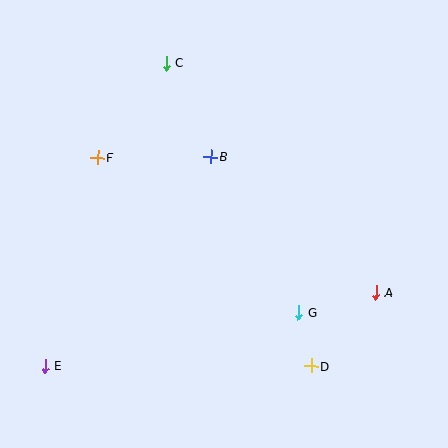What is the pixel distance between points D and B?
The distance between D and B is 232 pixels.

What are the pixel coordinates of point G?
Point G is at (298, 313).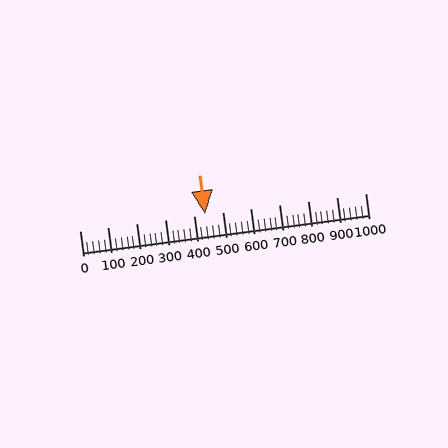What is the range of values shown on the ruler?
The ruler shows values from 0 to 1000.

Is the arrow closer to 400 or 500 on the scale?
The arrow is closer to 400.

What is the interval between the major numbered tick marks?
The major tick marks are spaced 100 units apart.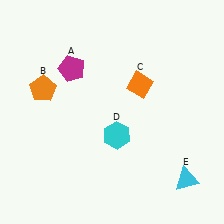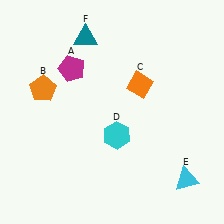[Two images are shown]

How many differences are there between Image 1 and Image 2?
There is 1 difference between the two images.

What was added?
A teal triangle (F) was added in Image 2.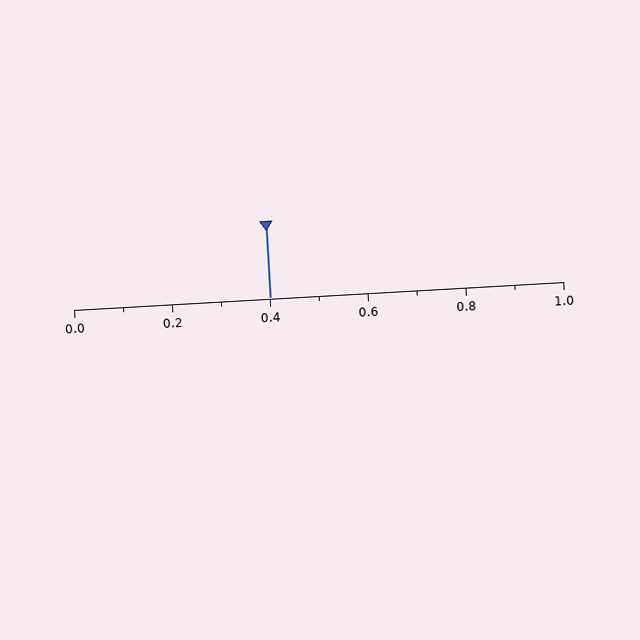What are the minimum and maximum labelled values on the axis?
The axis runs from 0.0 to 1.0.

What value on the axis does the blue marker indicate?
The marker indicates approximately 0.4.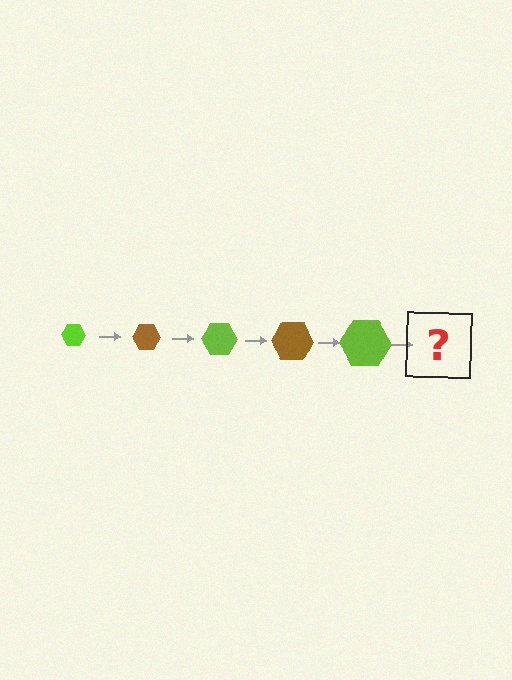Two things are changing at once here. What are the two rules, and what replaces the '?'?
The two rules are that the hexagon grows larger each step and the color cycles through lime and brown. The '?' should be a brown hexagon, larger than the previous one.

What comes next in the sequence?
The next element should be a brown hexagon, larger than the previous one.